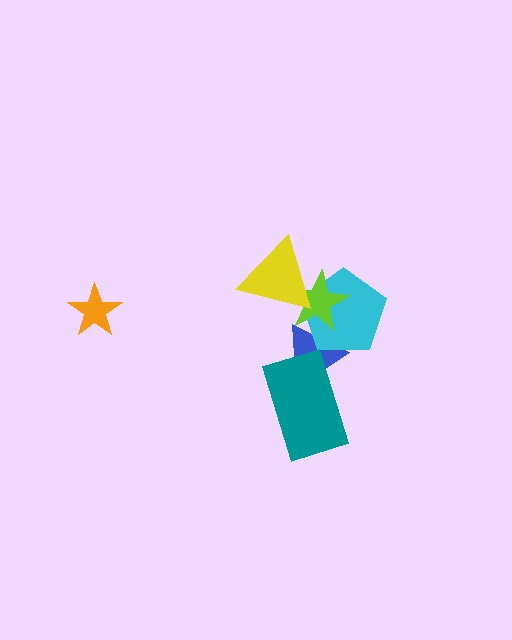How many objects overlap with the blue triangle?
3 objects overlap with the blue triangle.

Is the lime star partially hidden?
Yes, it is partially covered by another shape.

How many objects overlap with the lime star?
3 objects overlap with the lime star.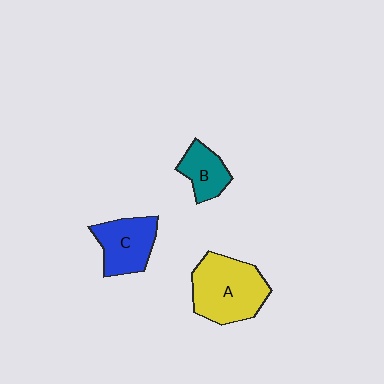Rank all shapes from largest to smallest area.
From largest to smallest: A (yellow), C (blue), B (teal).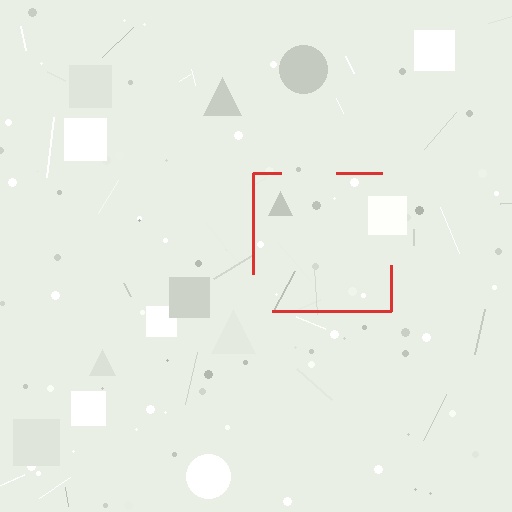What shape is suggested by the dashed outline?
The dashed outline suggests a square.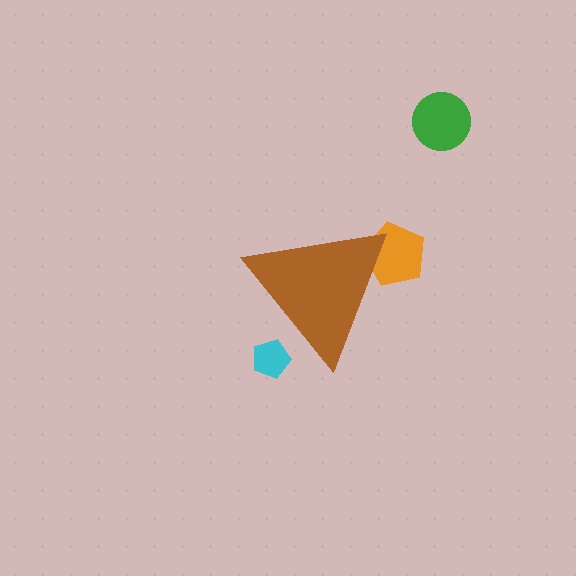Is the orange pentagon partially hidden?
Yes, the orange pentagon is partially hidden behind the brown triangle.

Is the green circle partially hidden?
No, the green circle is fully visible.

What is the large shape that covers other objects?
A brown triangle.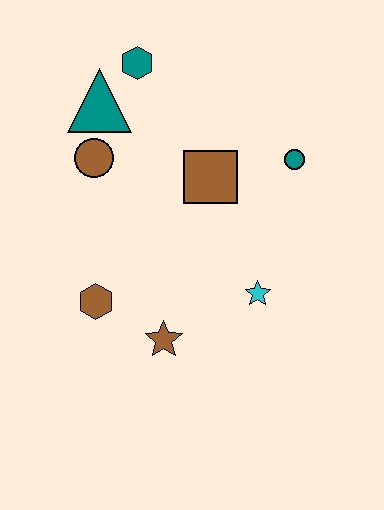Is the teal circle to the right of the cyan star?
Yes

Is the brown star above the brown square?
No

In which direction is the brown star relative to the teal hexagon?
The brown star is below the teal hexagon.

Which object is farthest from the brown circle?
The cyan star is farthest from the brown circle.